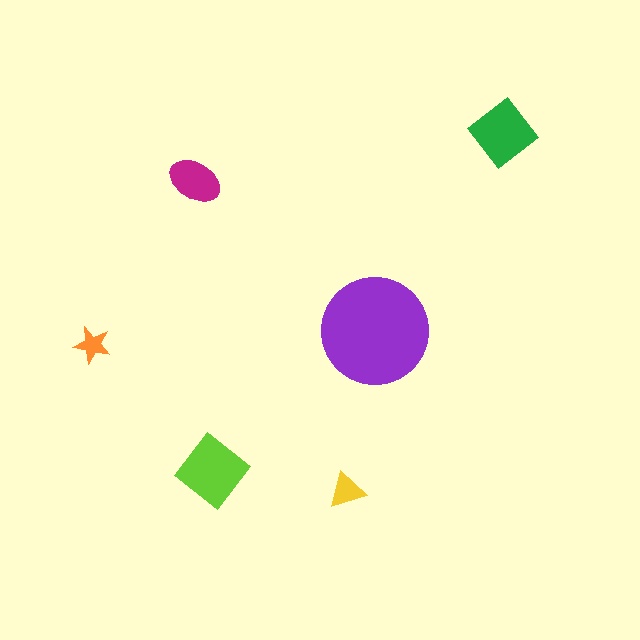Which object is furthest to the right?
The green diamond is rightmost.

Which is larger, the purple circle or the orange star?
The purple circle.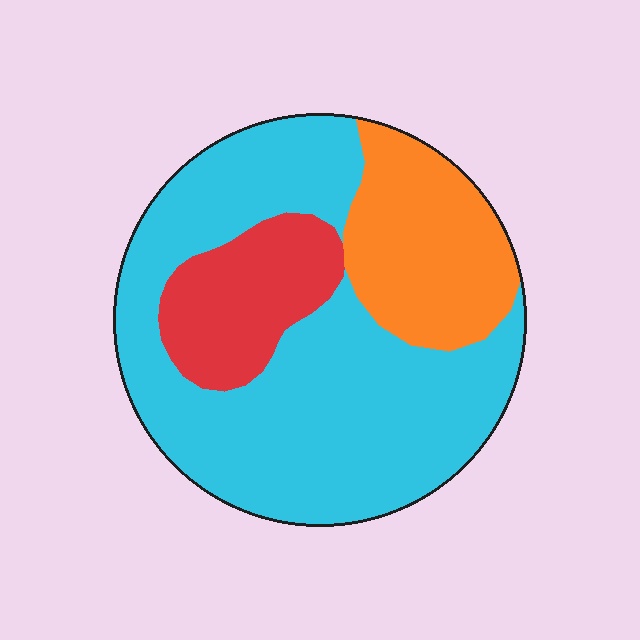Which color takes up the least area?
Red, at roughly 15%.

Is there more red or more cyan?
Cyan.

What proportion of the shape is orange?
Orange covers about 20% of the shape.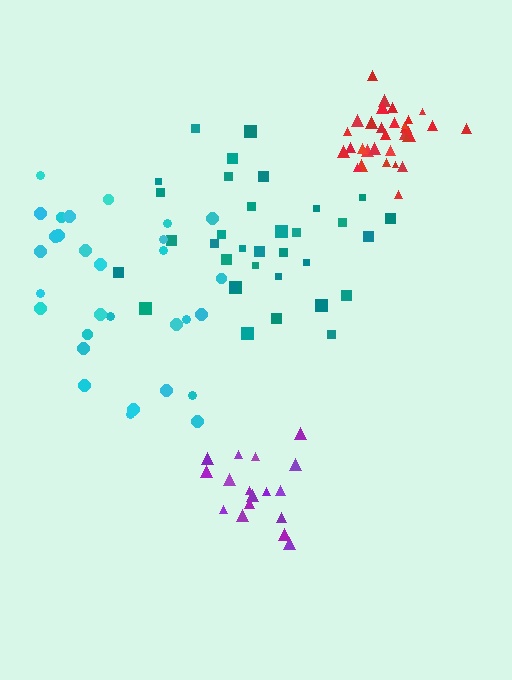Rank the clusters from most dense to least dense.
red, purple, teal, cyan.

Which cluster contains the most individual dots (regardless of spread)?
Teal (34).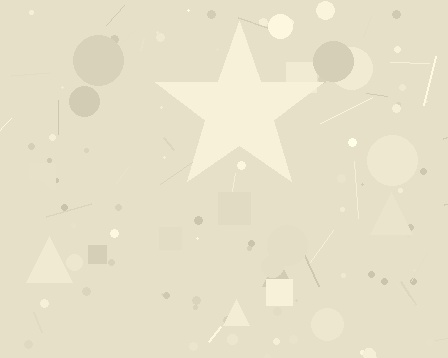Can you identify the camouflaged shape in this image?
The camouflaged shape is a star.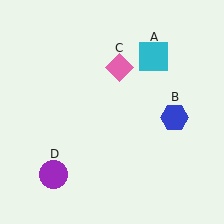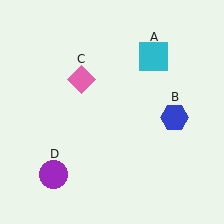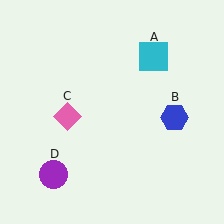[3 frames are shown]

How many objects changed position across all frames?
1 object changed position: pink diamond (object C).